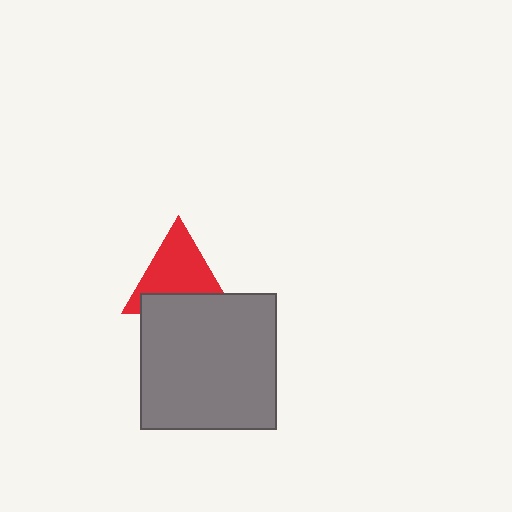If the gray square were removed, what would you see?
You would see the complete red triangle.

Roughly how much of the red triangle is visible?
Most of it is visible (roughly 68%).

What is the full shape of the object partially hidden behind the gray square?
The partially hidden object is a red triangle.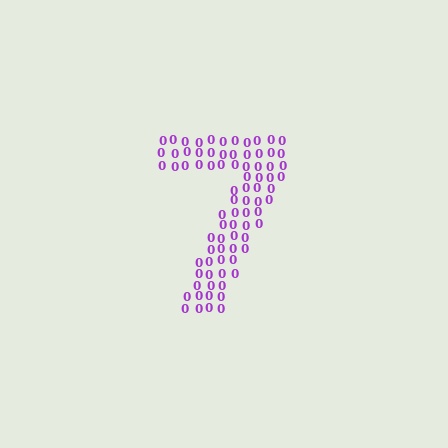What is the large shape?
The large shape is the digit 7.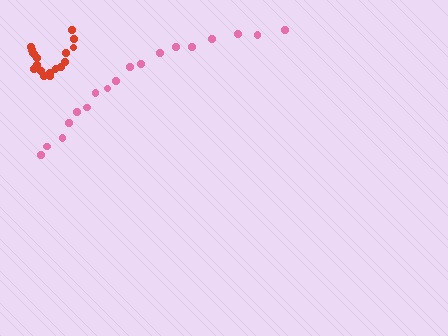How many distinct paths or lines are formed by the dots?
There are 2 distinct paths.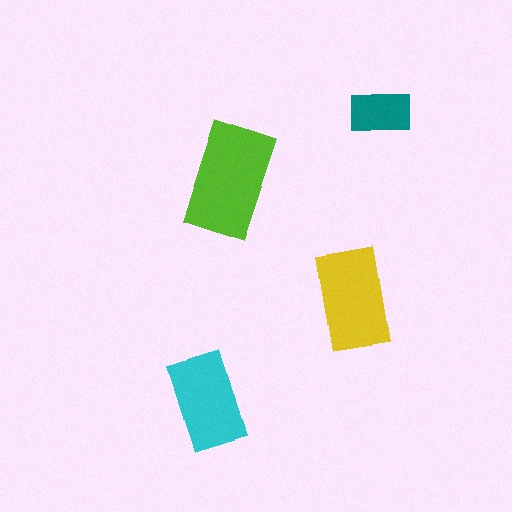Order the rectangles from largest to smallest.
the lime one, the yellow one, the cyan one, the teal one.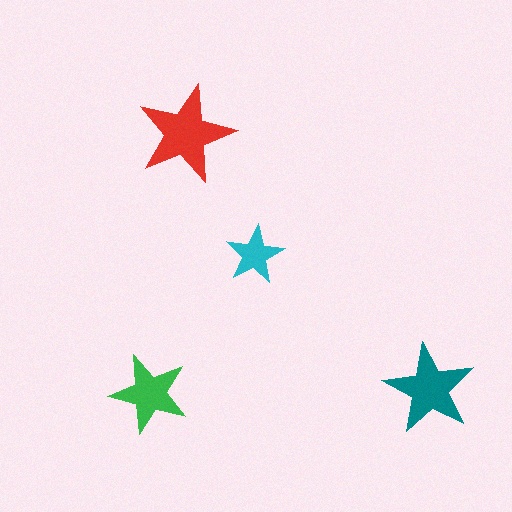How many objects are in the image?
There are 4 objects in the image.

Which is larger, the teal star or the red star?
The red one.